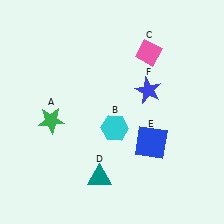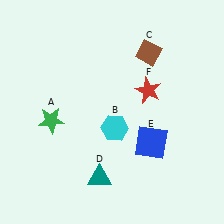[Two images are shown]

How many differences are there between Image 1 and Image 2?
There are 2 differences between the two images.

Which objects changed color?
C changed from pink to brown. F changed from blue to red.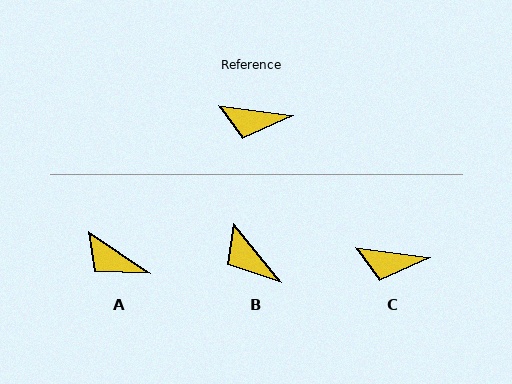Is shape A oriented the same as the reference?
No, it is off by about 26 degrees.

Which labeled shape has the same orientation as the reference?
C.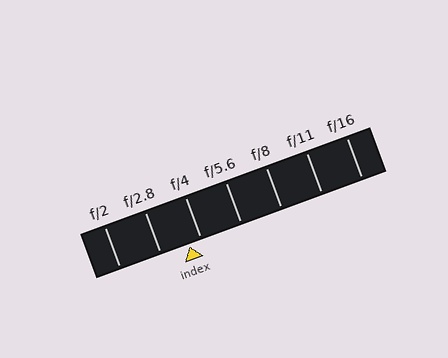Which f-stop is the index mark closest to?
The index mark is closest to f/4.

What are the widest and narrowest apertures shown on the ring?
The widest aperture shown is f/2 and the narrowest is f/16.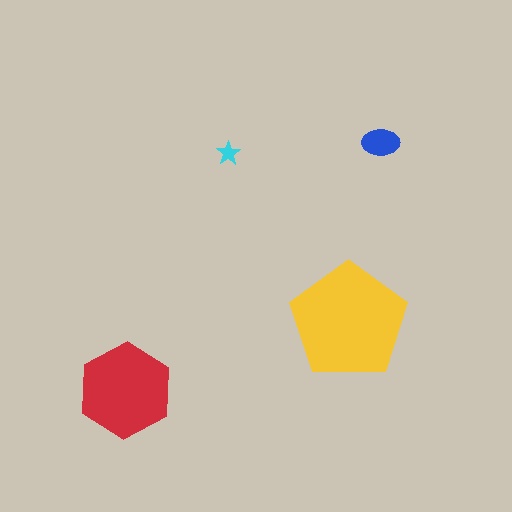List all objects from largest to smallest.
The yellow pentagon, the red hexagon, the blue ellipse, the cyan star.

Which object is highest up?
The blue ellipse is topmost.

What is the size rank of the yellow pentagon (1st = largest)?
1st.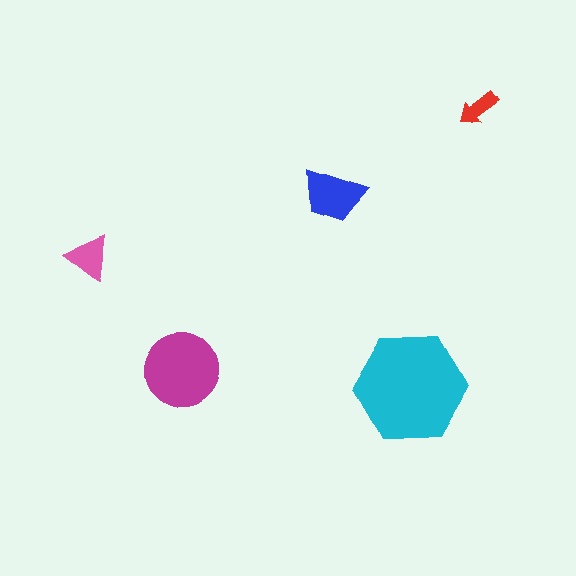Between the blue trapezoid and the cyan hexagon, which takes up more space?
The cyan hexagon.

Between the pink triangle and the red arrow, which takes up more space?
The pink triangle.